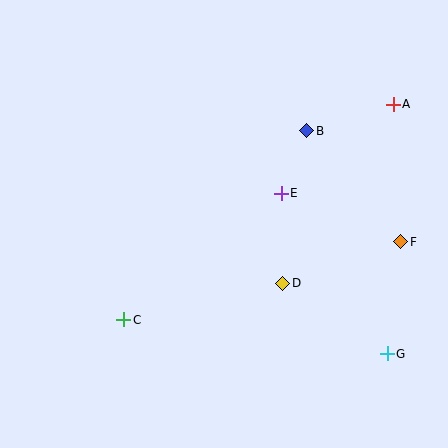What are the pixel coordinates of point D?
Point D is at (283, 283).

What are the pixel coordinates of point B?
Point B is at (307, 131).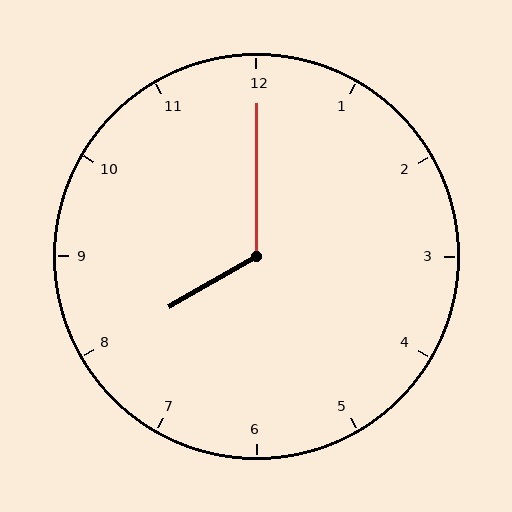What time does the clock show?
8:00.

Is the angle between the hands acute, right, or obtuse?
It is obtuse.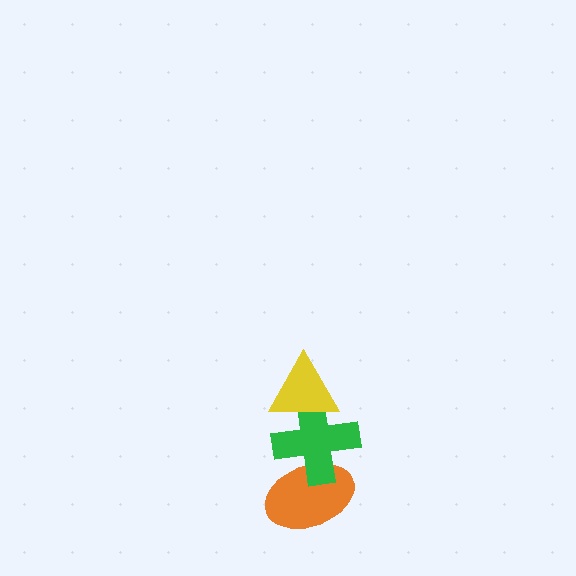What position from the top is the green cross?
The green cross is 2nd from the top.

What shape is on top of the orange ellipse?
The green cross is on top of the orange ellipse.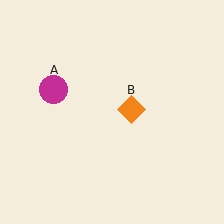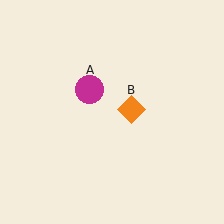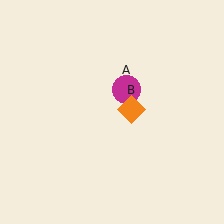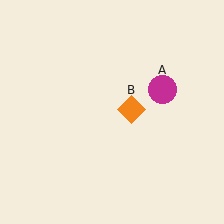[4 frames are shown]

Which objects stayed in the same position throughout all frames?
Orange diamond (object B) remained stationary.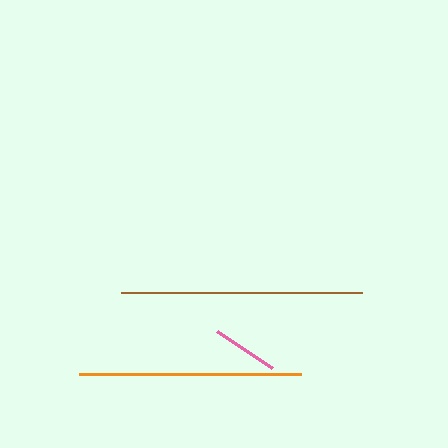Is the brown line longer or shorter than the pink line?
The brown line is longer than the pink line.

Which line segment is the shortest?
The pink line is the shortest at approximately 66 pixels.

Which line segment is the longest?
The brown line is the longest at approximately 241 pixels.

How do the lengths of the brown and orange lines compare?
The brown and orange lines are approximately the same length.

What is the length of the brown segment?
The brown segment is approximately 241 pixels long.